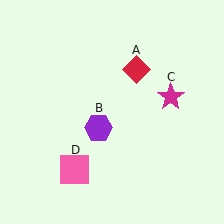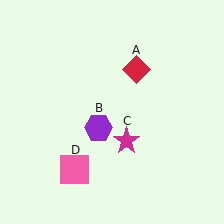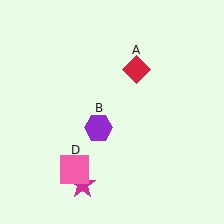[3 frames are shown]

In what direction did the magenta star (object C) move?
The magenta star (object C) moved down and to the left.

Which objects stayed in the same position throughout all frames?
Red diamond (object A) and purple hexagon (object B) and pink square (object D) remained stationary.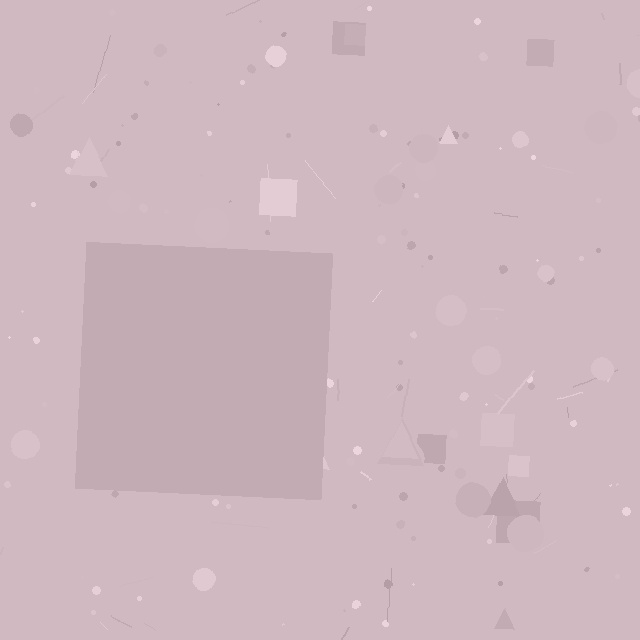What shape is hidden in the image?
A square is hidden in the image.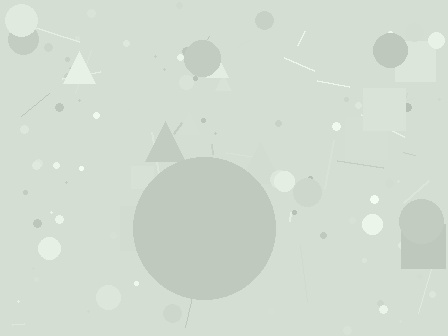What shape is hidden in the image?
A circle is hidden in the image.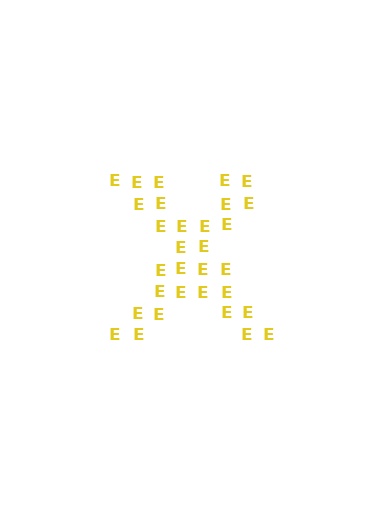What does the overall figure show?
The overall figure shows the letter X.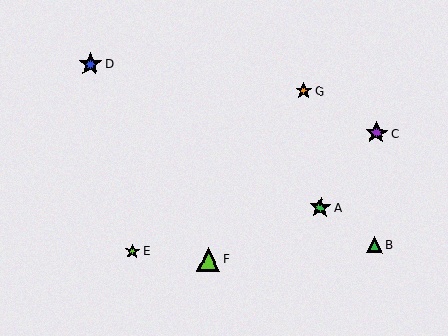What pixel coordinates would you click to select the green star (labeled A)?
Click at (320, 208) to select the green star A.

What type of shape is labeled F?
Shape F is a lime triangle.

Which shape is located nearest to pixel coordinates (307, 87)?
The orange star (labeled G) at (304, 91) is nearest to that location.